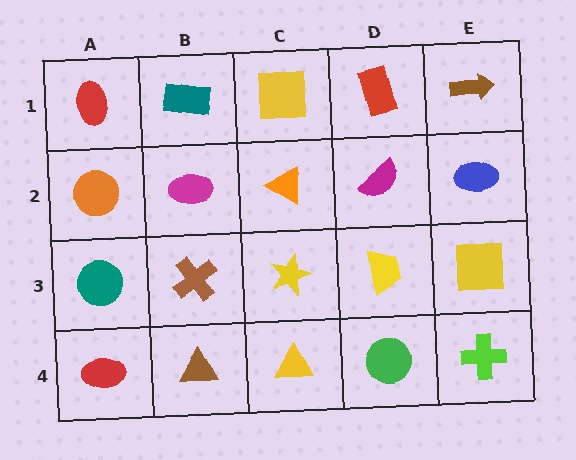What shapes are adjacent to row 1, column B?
A magenta ellipse (row 2, column B), a red ellipse (row 1, column A), a yellow square (row 1, column C).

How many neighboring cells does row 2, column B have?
4.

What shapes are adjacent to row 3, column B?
A magenta ellipse (row 2, column B), a brown triangle (row 4, column B), a teal circle (row 3, column A), a yellow star (row 3, column C).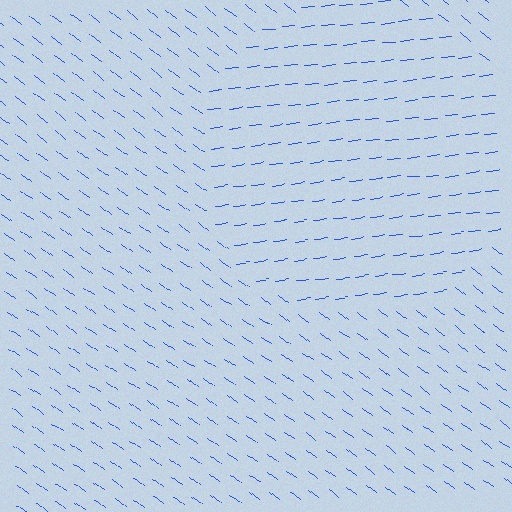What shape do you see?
I see a circle.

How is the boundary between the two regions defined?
The boundary is defined purely by a change in line orientation (approximately 45 degrees difference). All lines are the same color and thickness.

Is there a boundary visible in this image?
Yes, there is a texture boundary formed by a change in line orientation.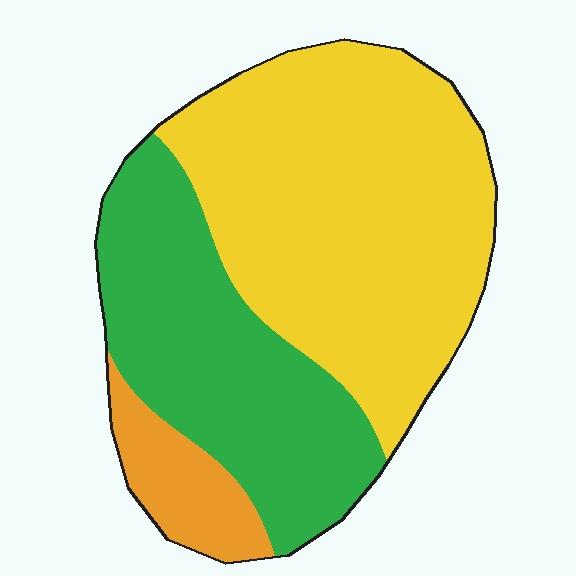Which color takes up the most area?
Yellow, at roughly 55%.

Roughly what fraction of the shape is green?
Green takes up about one third (1/3) of the shape.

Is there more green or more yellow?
Yellow.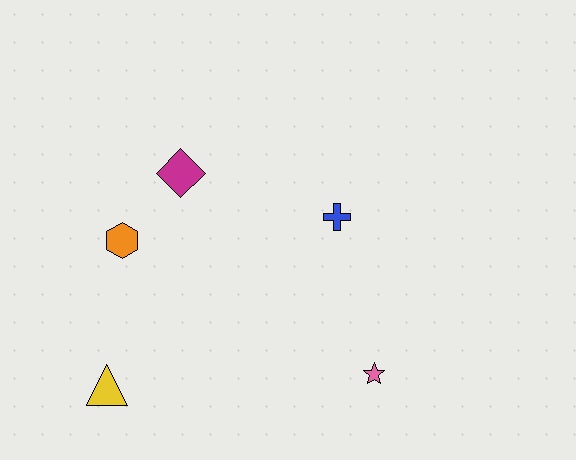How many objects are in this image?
There are 5 objects.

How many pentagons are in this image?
There are no pentagons.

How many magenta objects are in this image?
There is 1 magenta object.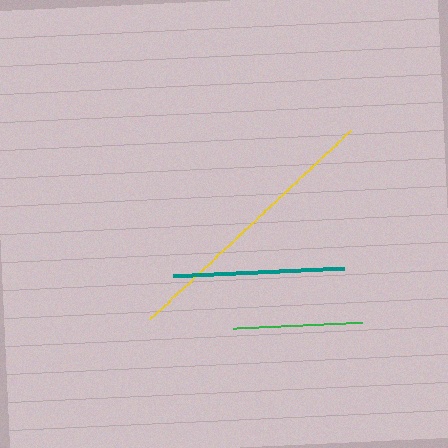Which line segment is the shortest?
The green line is the shortest at approximately 128 pixels.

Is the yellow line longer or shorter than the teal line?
The yellow line is longer than the teal line.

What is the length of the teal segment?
The teal segment is approximately 171 pixels long.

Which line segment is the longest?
The yellow line is the longest at approximately 275 pixels.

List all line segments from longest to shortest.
From longest to shortest: yellow, teal, green.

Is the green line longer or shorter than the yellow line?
The yellow line is longer than the green line.